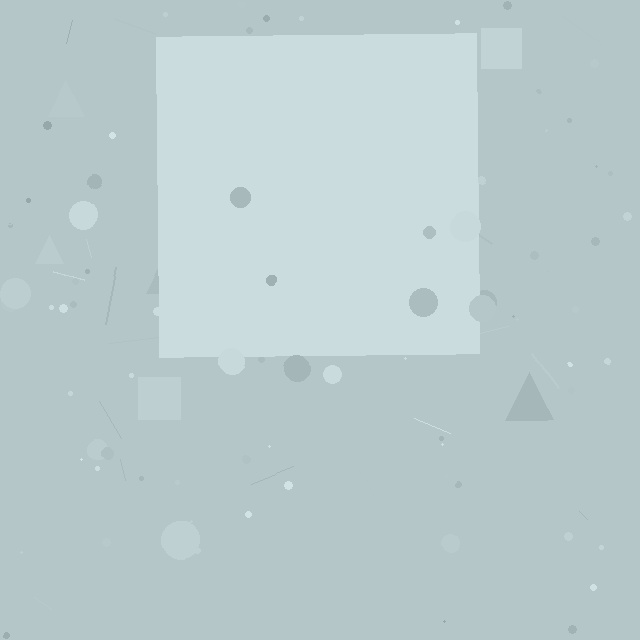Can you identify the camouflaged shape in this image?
The camouflaged shape is a square.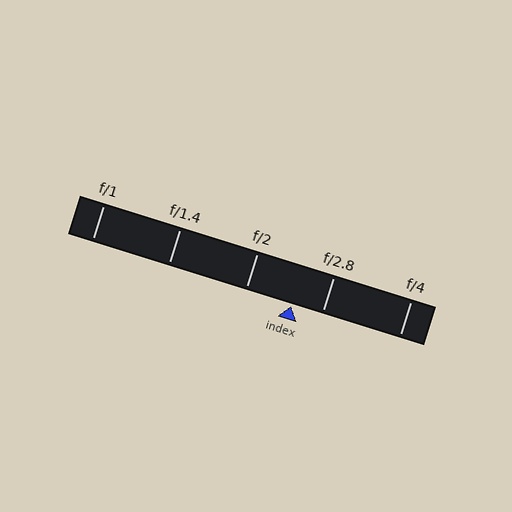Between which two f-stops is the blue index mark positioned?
The index mark is between f/2 and f/2.8.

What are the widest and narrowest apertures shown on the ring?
The widest aperture shown is f/1 and the narrowest is f/4.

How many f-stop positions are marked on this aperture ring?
There are 5 f-stop positions marked.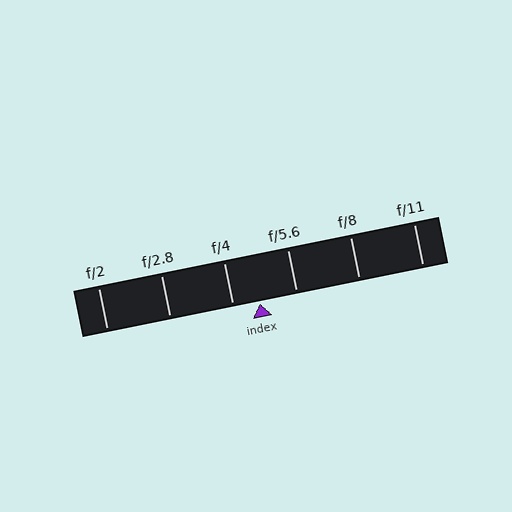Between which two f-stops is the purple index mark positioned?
The index mark is between f/4 and f/5.6.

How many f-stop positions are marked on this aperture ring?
There are 6 f-stop positions marked.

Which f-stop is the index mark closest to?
The index mark is closest to f/4.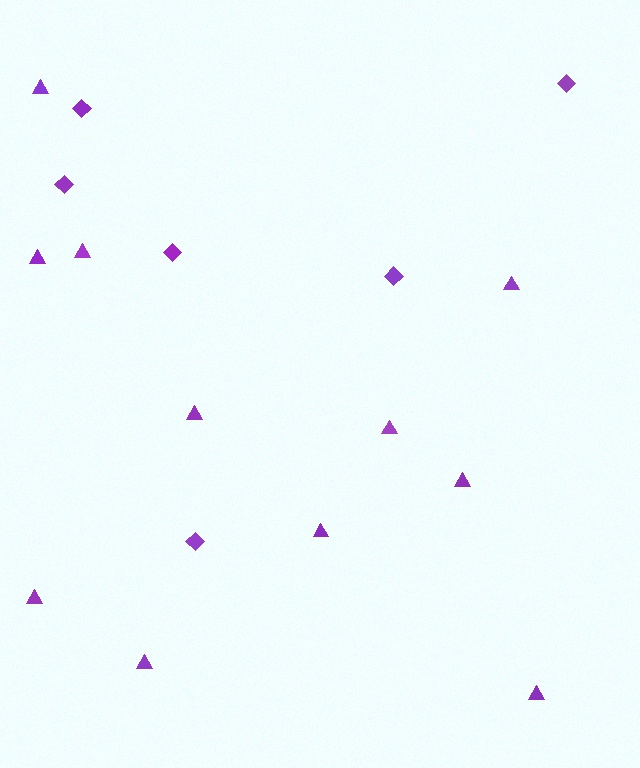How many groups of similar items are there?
There are 2 groups: one group of triangles (11) and one group of diamonds (6).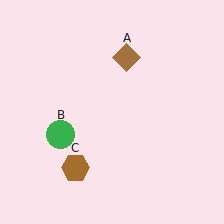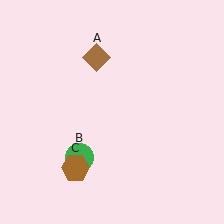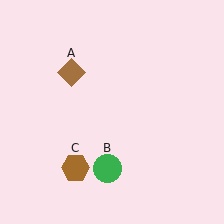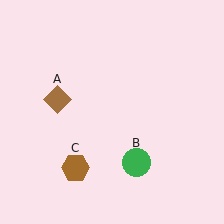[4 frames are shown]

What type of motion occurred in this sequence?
The brown diamond (object A), green circle (object B) rotated counterclockwise around the center of the scene.